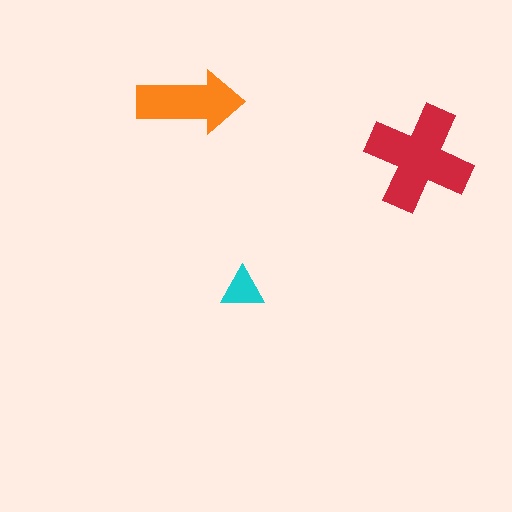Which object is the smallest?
The cyan triangle.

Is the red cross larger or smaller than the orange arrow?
Larger.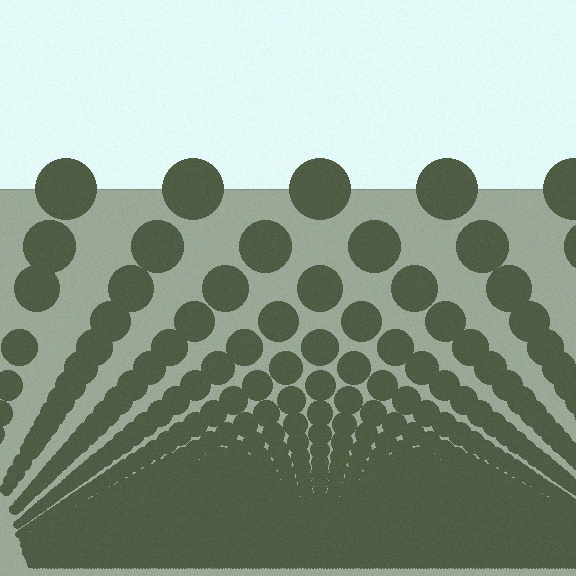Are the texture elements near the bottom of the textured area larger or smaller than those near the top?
Smaller. The gradient is inverted — elements near the bottom are smaller and denser.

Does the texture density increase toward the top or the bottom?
Density increases toward the bottom.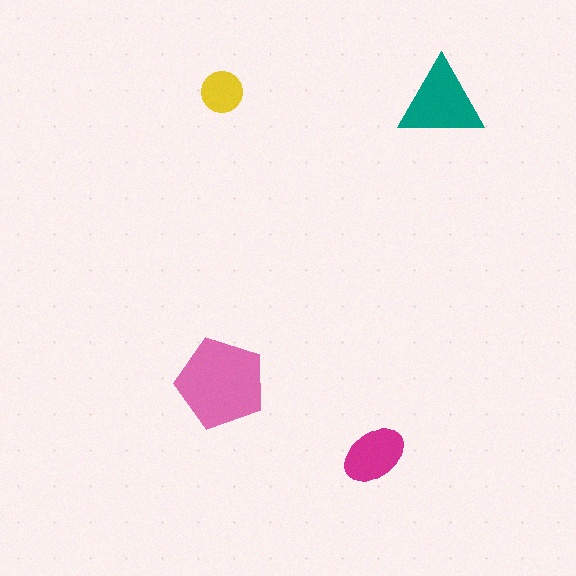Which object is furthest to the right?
The teal triangle is rightmost.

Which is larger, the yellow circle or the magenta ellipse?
The magenta ellipse.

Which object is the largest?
The pink pentagon.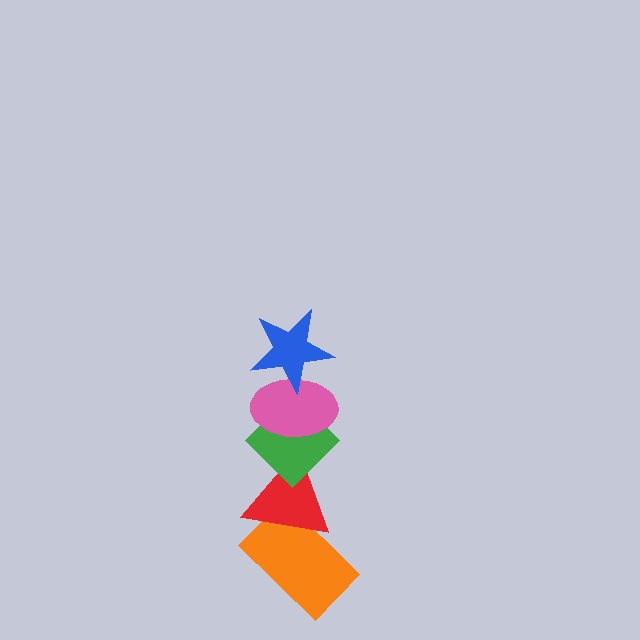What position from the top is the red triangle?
The red triangle is 4th from the top.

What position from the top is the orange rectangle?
The orange rectangle is 5th from the top.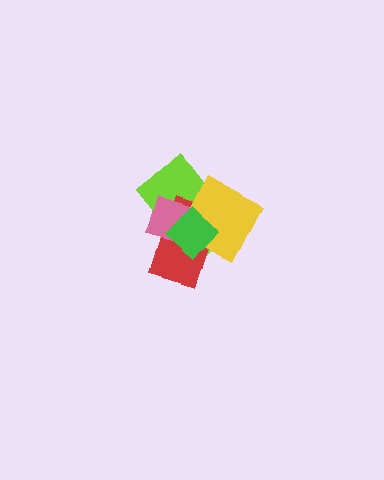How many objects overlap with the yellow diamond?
4 objects overlap with the yellow diamond.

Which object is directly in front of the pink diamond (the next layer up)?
The yellow diamond is directly in front of the pink diamond.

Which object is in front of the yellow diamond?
The green diamond is in front of the yellow diamond.